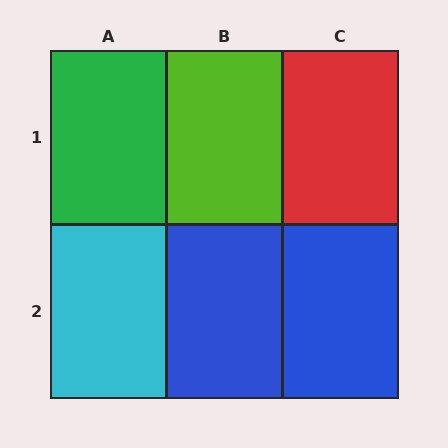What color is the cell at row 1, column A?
Green.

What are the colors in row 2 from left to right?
Cyan, blue, blue.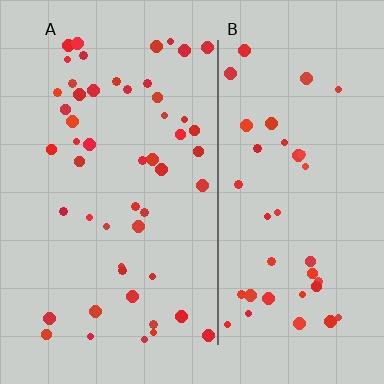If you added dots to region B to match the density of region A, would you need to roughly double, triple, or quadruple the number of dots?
Approximately double.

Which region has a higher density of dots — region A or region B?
A (the left).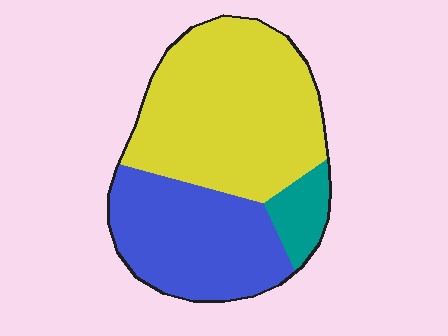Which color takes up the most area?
Yellow, at roughly 55%.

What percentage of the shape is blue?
Blue takes up about three eighths (3/8) of the shape.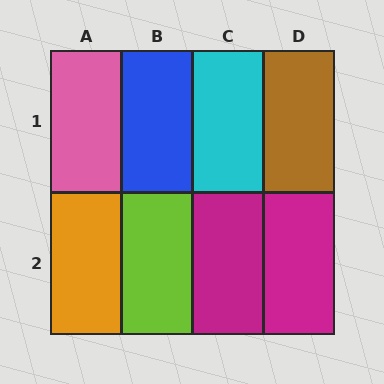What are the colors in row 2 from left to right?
Orange, lime, magenta, magenta.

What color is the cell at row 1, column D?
Brown.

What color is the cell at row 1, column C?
Cyan.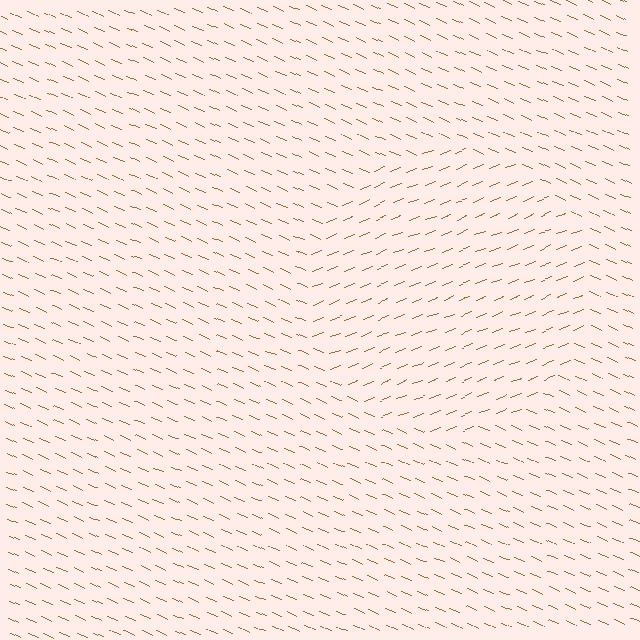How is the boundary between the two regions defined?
The boundary is defined purely by a change in line orientation (approximately 45 degrees difference). All lines are the same color and thickness.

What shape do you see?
I see a circle.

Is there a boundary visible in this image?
Yes, there is a texture boundary formed by a change in line orientation.